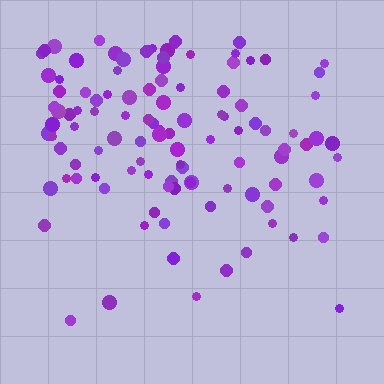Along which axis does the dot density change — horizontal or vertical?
Vertical.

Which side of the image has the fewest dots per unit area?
The bottom.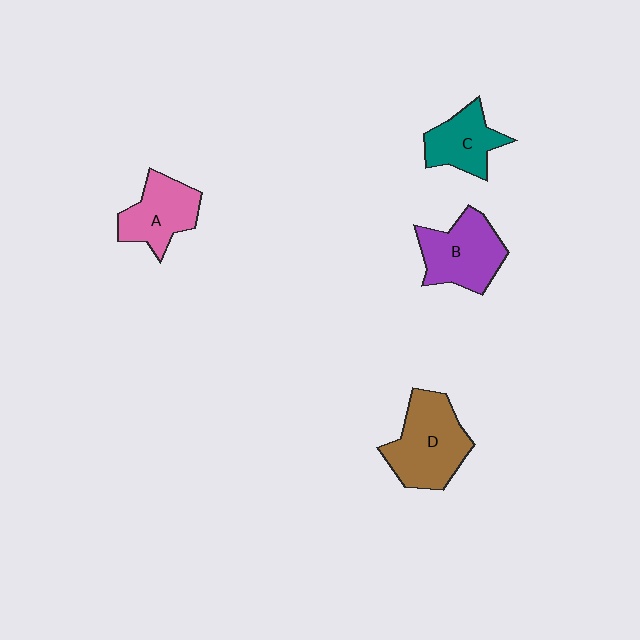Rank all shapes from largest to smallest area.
From largest to smallest: D (brown), B (purple), A (pink), C (teal).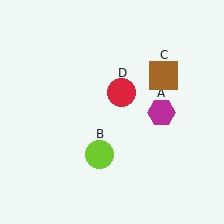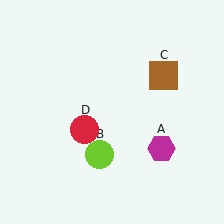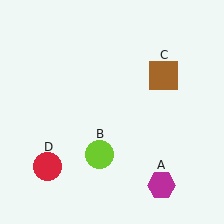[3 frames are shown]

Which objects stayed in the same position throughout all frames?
Lime circle (object B) and brown square (object C) remained stationary.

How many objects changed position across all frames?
2 objects changed position: magenta hexagon (object A), red circle (object D).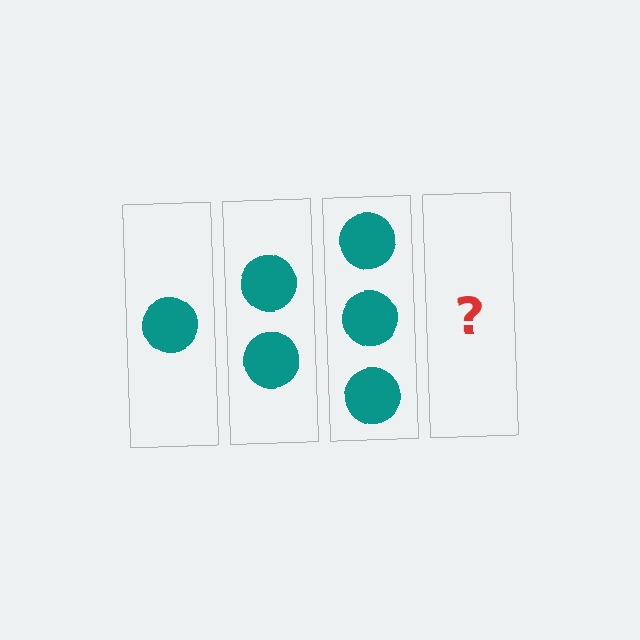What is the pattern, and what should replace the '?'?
The pattern is that each step adds one more circle. The '?' should be 4 circles.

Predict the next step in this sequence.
The next step is 4 circles.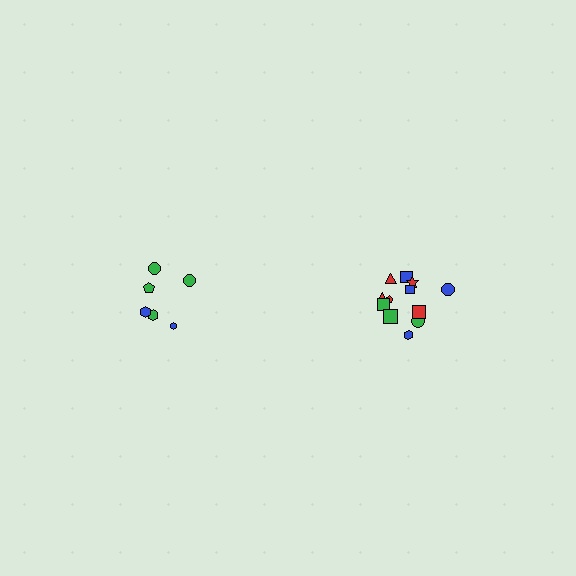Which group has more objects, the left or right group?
The right group.